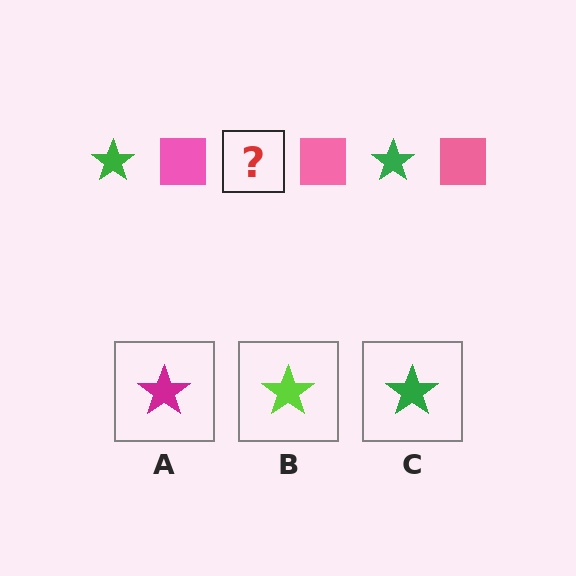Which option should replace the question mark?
Option C.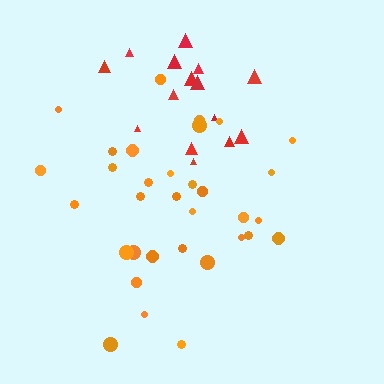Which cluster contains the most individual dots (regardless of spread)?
Orange (33).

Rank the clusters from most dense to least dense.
red, orange.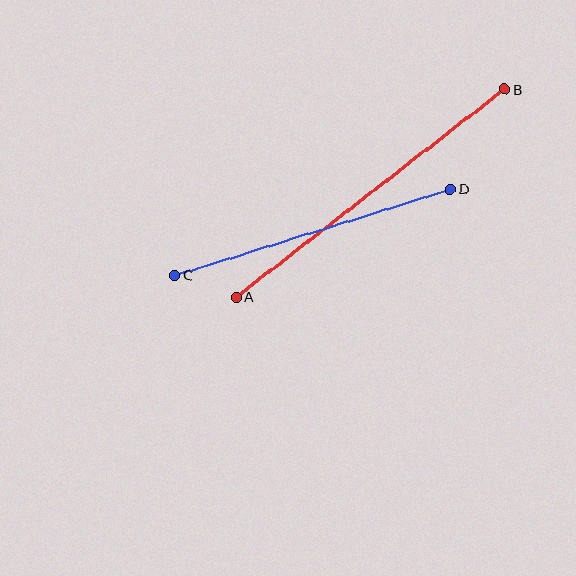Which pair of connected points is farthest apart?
Points A and B are farthest apart.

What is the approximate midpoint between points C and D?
The midpoint is at approximately (313, 232) pixels.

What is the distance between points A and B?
The distance is approximately 340 pixels.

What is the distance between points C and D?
The distance is approximately 288 pixels.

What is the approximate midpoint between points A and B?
The midpoint is at approximately (370, 193) pixels.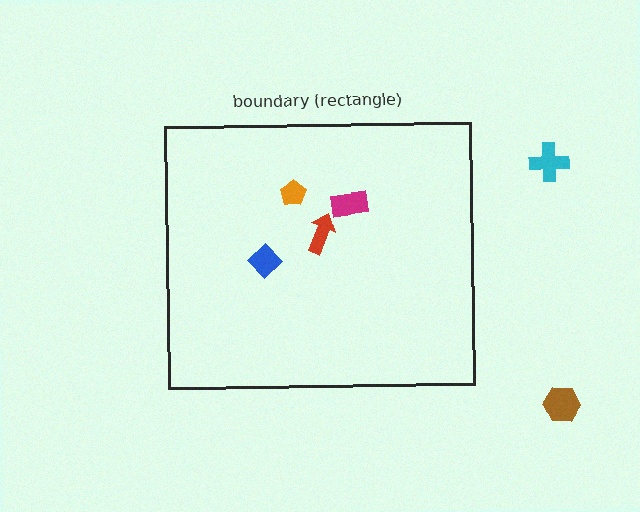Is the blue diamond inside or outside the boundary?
Inside.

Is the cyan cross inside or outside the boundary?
Outside.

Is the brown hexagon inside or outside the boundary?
Outside.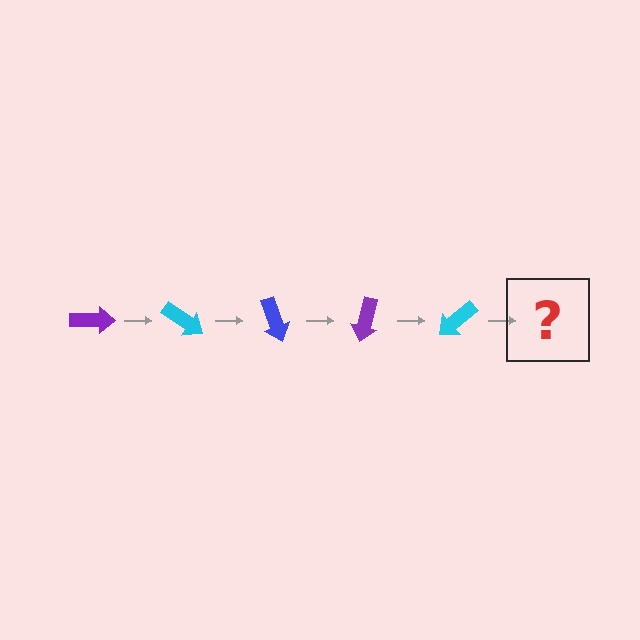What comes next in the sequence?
The next element should be a blue arrow, rotated 175 degrees from the start.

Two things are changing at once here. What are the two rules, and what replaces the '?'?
The two rules are that it rotates 35 degrees each step and the color cycles through purple, cyan, and blue. The '?' should be a blue arrow, rotated 175 degrees from the start.